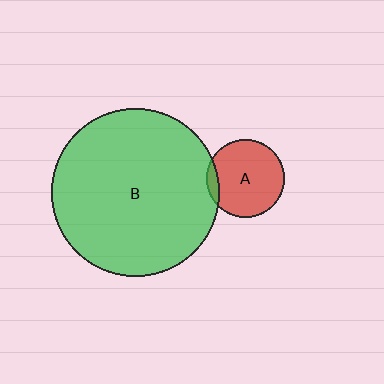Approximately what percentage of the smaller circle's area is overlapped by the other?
Approximately 10%.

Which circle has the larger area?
Circle B (green).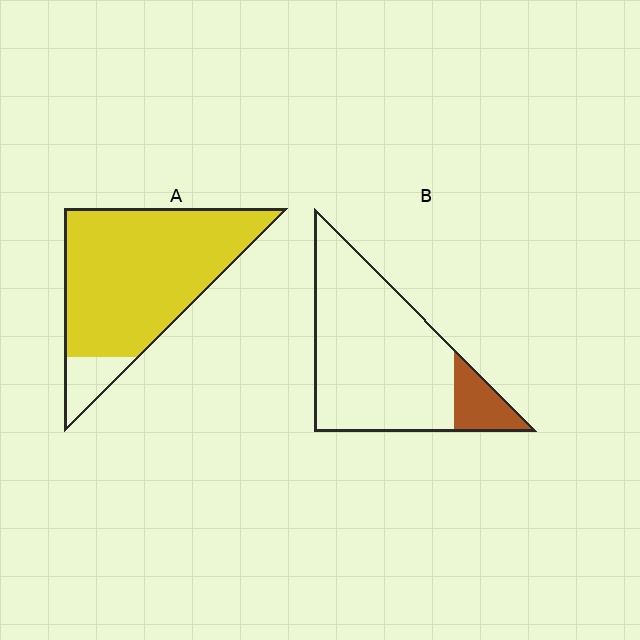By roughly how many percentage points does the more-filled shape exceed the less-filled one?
By roughly 75 percentage points (A over B).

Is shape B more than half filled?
No.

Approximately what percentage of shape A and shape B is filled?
A is approximately 90% and B is approximately 15%.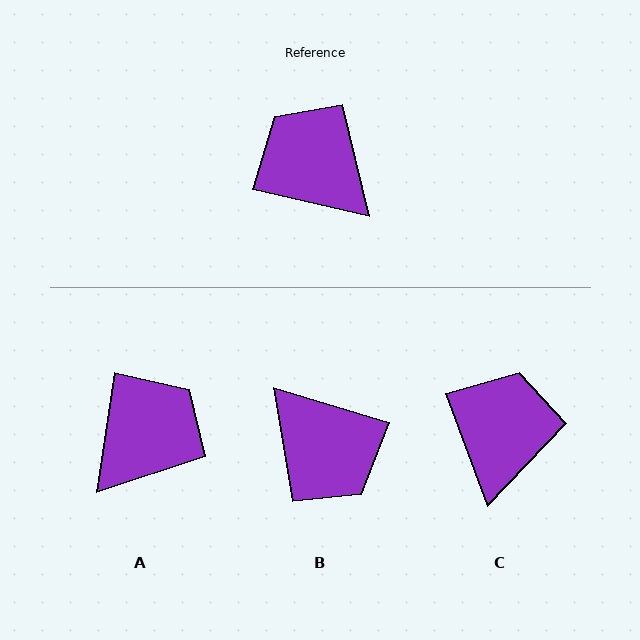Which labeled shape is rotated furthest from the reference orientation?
B, about 176 degrees away.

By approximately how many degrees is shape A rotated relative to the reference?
Approximately 86 degrees clockwise.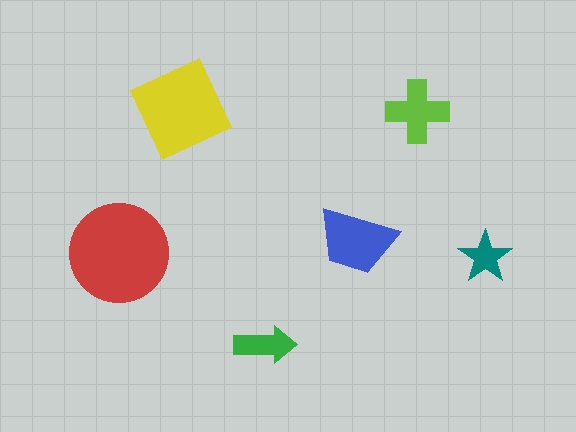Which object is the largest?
The red circle.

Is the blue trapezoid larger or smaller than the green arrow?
Larger.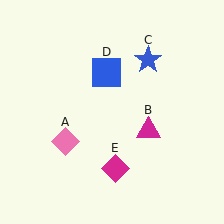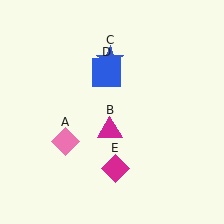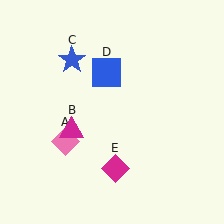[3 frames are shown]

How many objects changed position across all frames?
2 objects changed position: magenta triangle (object B), blue star (object C).